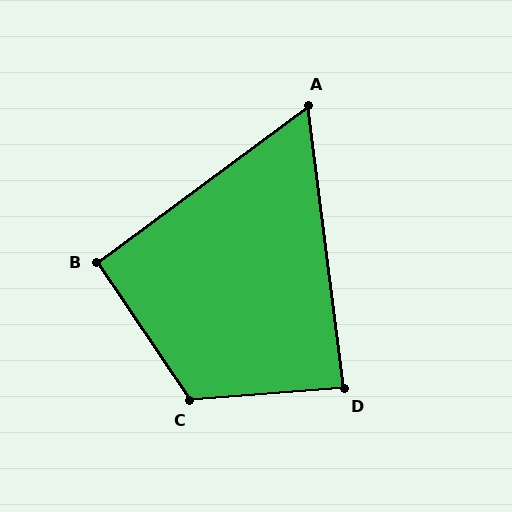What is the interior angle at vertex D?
Approximately 87 degrees (approximately right).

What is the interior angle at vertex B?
Approximately 93 degrees (approximately right).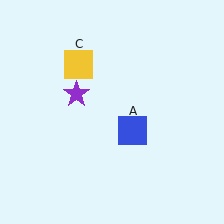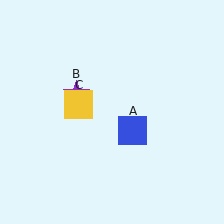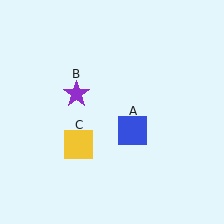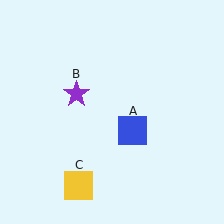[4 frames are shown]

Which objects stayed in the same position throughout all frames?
Blue square (object A) and purple star (object B) remained stationary.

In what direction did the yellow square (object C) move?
The yellow square (object C) moved down.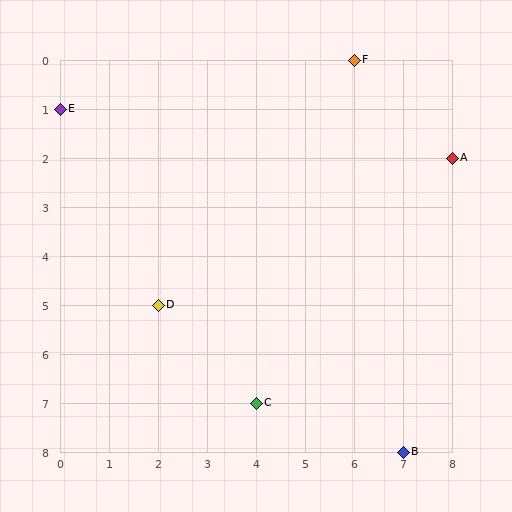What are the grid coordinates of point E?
Point E is at grid coordinates (0, 1).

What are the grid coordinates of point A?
Point A is at grid coordinates (8, 2).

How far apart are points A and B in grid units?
Points A and B are 1 column and 6 rows apart (about 6.1 grid units diagonally).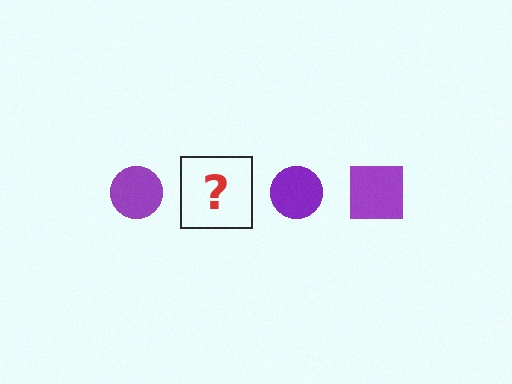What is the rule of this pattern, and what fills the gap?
The rule is that the pattern cycles through circle, square shapes in purple. The gap should be filled with a purple square.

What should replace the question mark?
The question mark should be replaced with a purple square.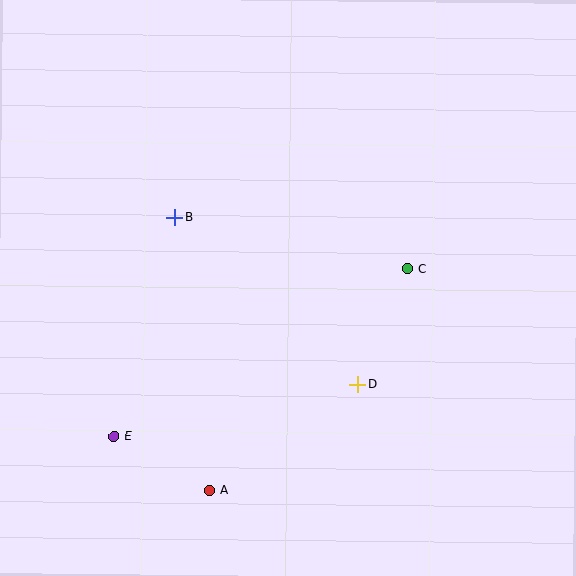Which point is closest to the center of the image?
Point D at (358, 384) is closest to the center.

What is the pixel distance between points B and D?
The distance between B and D is 248 pixels.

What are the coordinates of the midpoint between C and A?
The midpoint between C and A is at (309, 380).